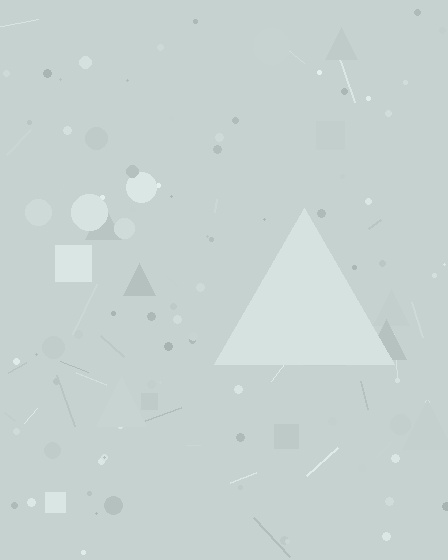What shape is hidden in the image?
A triangle is hidden in the image.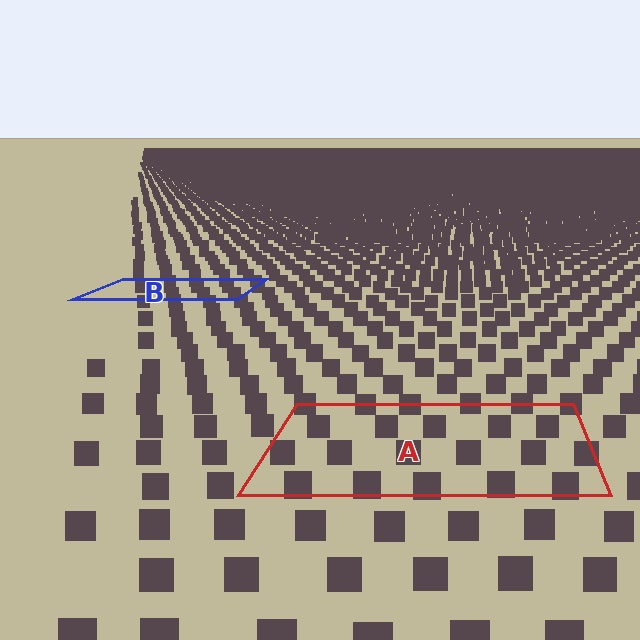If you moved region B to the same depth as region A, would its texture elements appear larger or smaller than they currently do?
They would appear larger. At a closer depth, the same texture elements are projected at a bigger on-screen size.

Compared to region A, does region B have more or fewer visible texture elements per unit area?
Region B has more texture elements per unit area — they are packed more densely because it is farther away.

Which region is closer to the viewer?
Region A is closer. The texture elements there are larger and more spread out.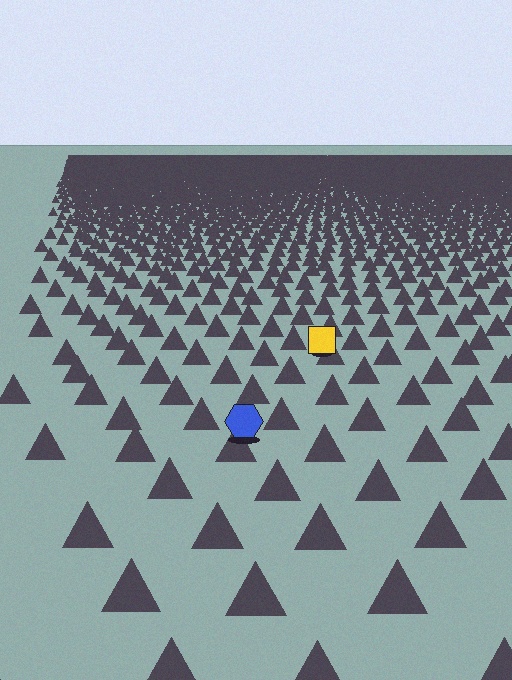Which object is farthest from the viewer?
The yellow square is farthest from the viewer. It appears smaller and the ground texture around it is denser.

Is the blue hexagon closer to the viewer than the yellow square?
Yes. The blue hexagon is closer — you can tell from the texture gradient: the ground texture is coarser near it.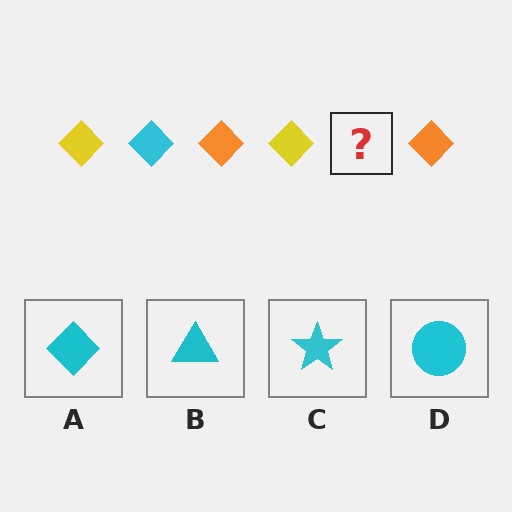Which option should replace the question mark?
Option A.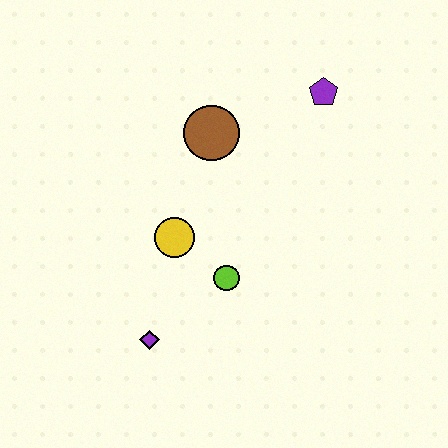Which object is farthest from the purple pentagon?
The purple diamond is farthest from the purple pentagon.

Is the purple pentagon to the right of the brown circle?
Yes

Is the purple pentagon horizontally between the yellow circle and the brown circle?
No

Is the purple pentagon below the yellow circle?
No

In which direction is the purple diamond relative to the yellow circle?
The purple diamond is below the yellow circle.